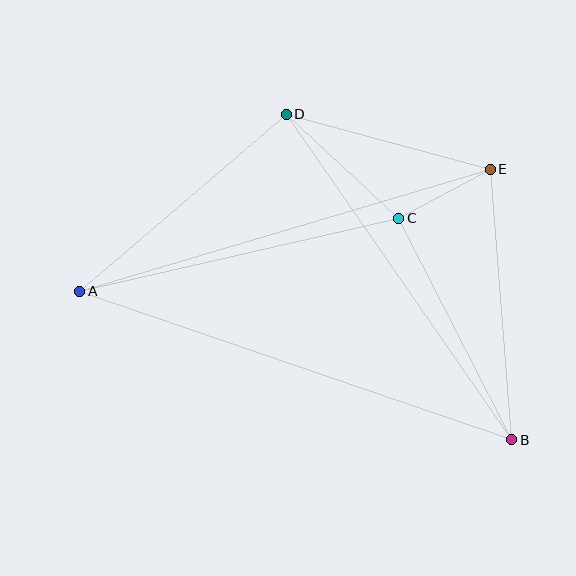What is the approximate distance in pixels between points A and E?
The distance between A and E is approximately 428 pixels.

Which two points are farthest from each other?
Points A and B are farthest from each other.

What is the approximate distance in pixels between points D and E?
The distance between D and E is approximately 211 pixels.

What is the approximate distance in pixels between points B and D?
The distance between B and D is approximately 396 pixels.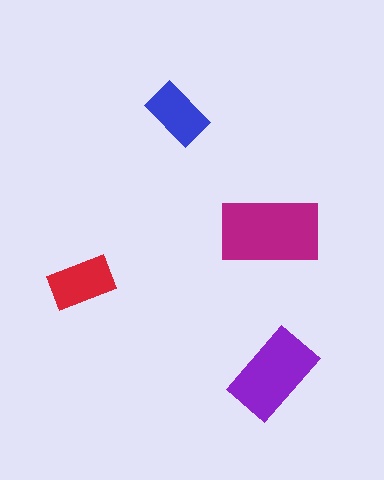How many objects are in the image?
There are 4 objects in the image.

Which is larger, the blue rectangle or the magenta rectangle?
The magenta one.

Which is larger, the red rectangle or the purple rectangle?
The purple one.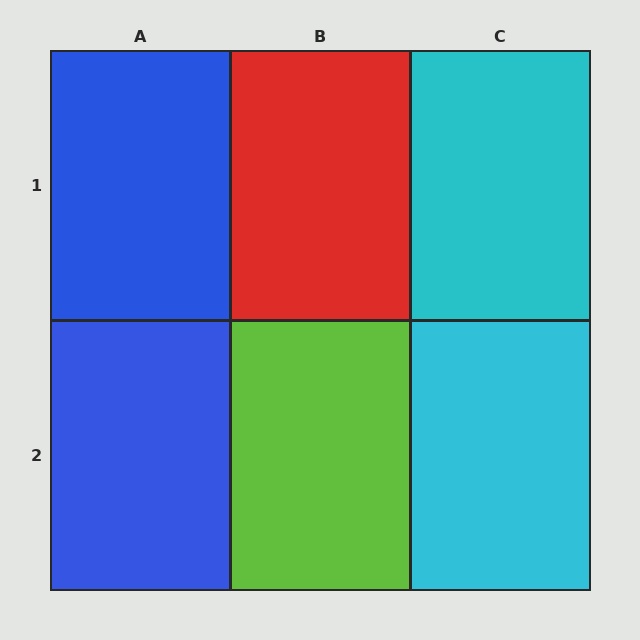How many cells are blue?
2 cells are blue.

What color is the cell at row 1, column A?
Blue.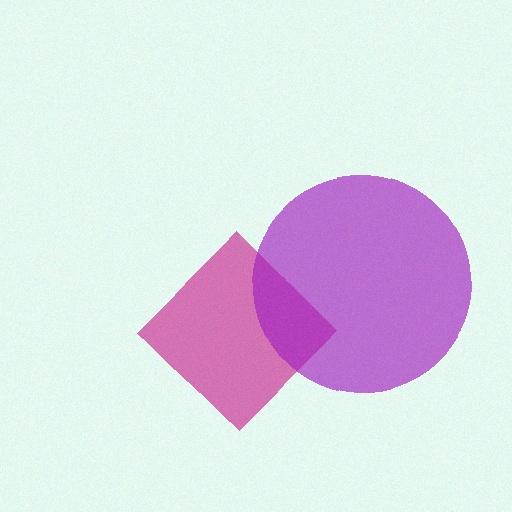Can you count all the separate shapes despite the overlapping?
Yes, there are 2 separate shapes.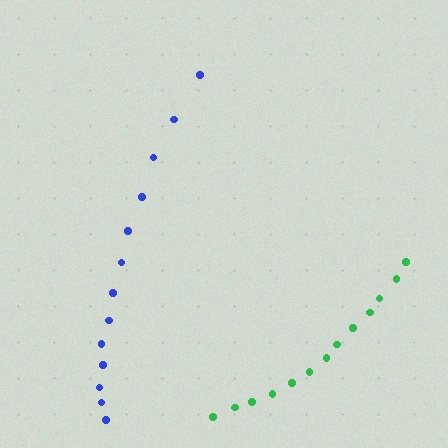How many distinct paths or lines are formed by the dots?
There are 2 distinct paths.